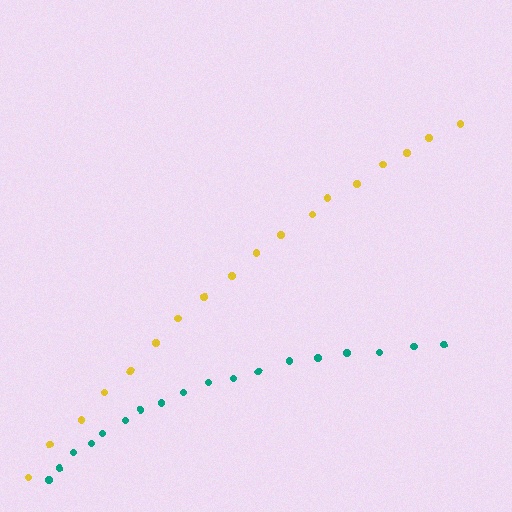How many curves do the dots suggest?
There are 2 distinct paths.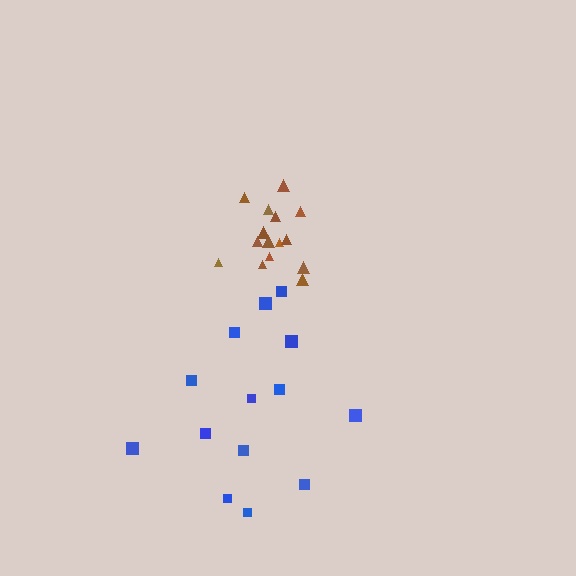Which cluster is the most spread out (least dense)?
Blue.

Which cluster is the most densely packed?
Brown.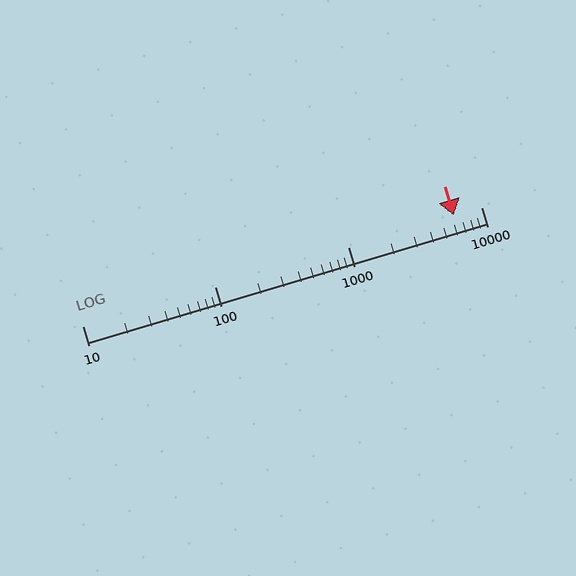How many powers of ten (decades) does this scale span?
The scale spans 3 decades, from 10 to 10000.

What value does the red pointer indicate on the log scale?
The pointer indicates approximately 6200.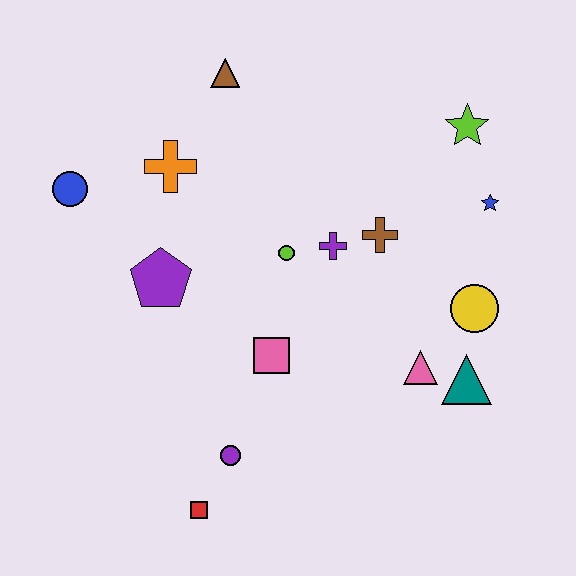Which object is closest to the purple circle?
The red square is closest to the purple circle.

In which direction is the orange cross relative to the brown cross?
The orange cross is to the left of the brown cross.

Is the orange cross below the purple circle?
No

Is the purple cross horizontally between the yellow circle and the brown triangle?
Yes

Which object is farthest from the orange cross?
The teal triangle is farthest from the orange cross.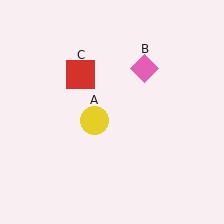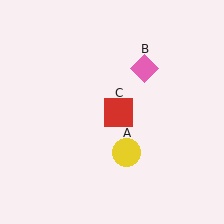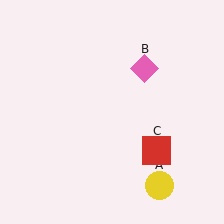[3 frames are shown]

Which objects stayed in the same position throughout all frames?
Pink diamond (object B) remained stationary.